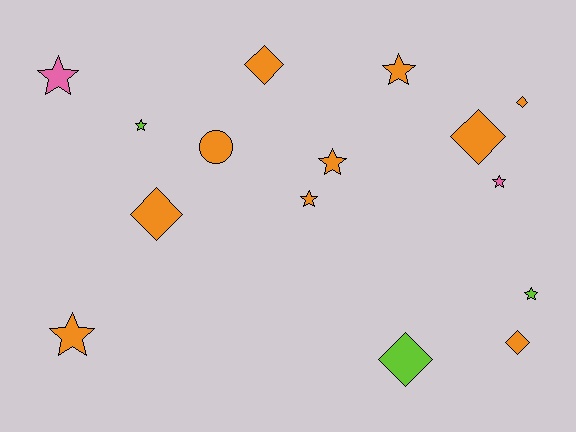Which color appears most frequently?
Orange, with 10 objects.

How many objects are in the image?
There are 15 objects.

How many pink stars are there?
There are 2 pink stars.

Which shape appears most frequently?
Star, with 8 objects.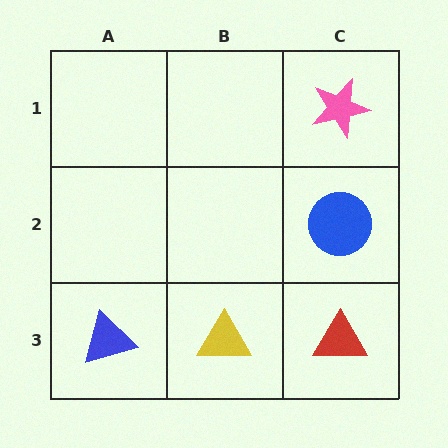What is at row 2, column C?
A blue circle.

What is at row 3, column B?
A yellow triangle.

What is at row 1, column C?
A pink star.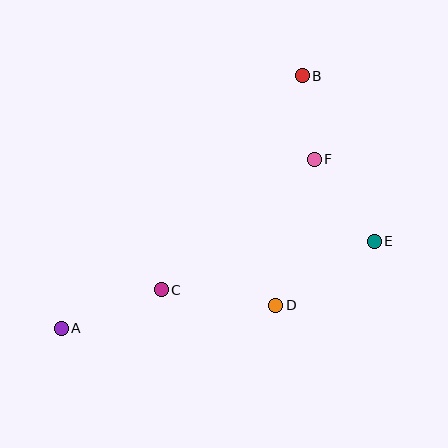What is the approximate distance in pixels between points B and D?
The distance between B and D is approximately 231 pixels.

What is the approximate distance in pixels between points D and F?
The distance between D and F is approximately 151 pixels.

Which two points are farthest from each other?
Points A and B are farthest from each other.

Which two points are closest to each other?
Points B and F are closest to each other.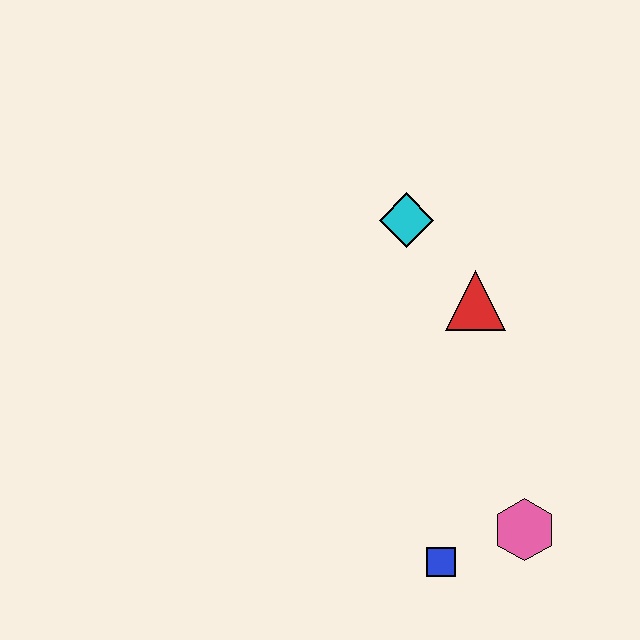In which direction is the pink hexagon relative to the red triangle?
The pink hexagon is below the red triangle.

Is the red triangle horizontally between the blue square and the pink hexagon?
Yes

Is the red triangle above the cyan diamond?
No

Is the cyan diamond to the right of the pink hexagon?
No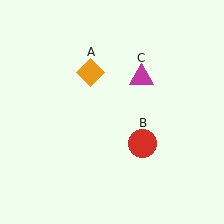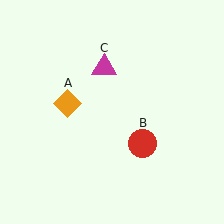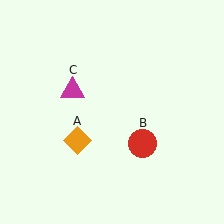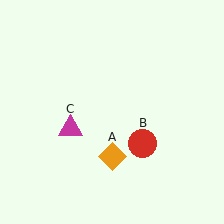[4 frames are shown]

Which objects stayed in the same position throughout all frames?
Red circle (object B) remained stationary.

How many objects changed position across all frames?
2 objects changed position: orange diamond (object A), magenta triangle (object C).